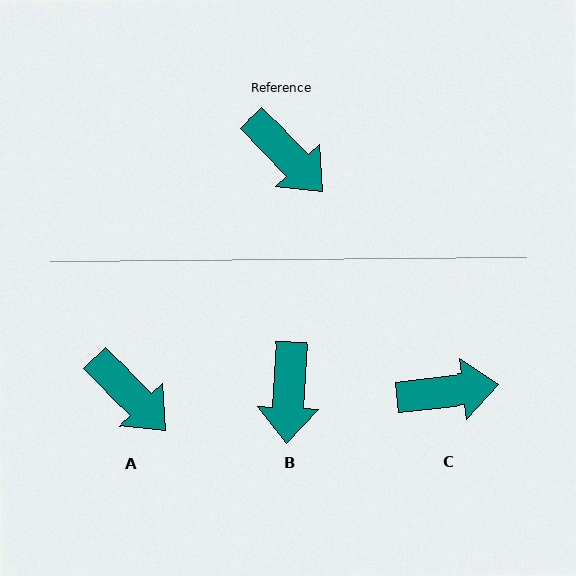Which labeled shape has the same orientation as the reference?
A.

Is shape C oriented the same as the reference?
No, it is off by about 53 degrees.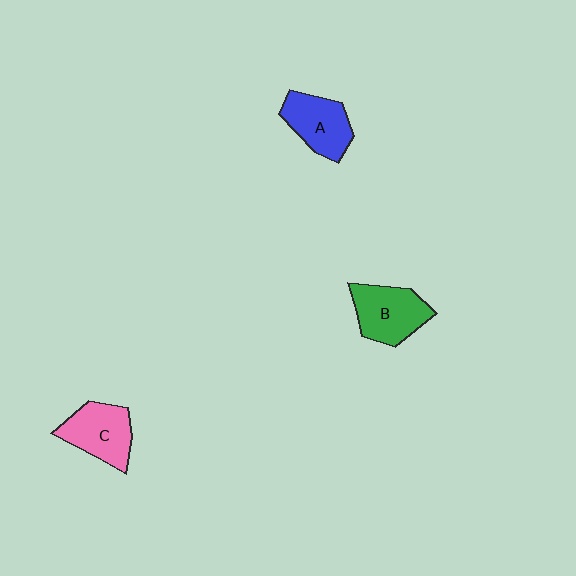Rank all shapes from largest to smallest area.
From largest to smallest: B (green), C (pink), A (blue).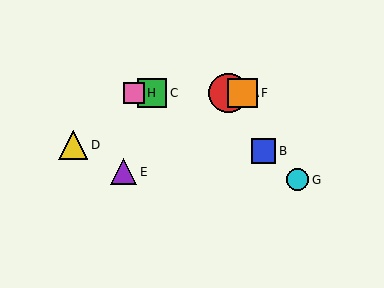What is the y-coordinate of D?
Object D is at y≈145.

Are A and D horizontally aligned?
No, A is at y≈93 and D is at y≈145.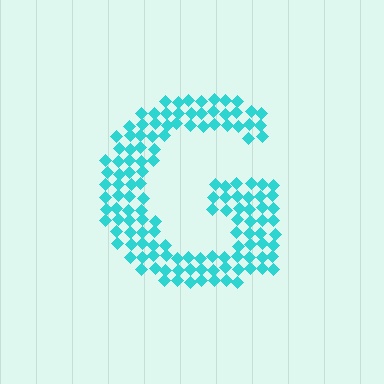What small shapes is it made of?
It is made of small diamonds.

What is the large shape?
The large shape is the letter G.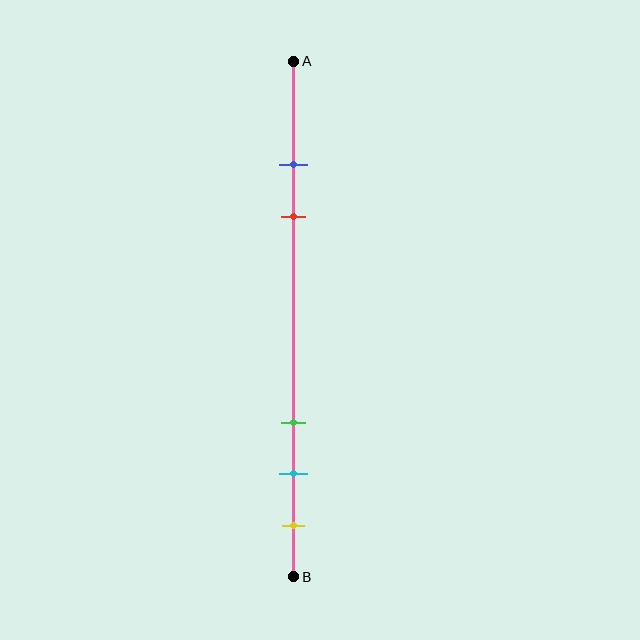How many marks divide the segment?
There are 5 marks dividing the segment.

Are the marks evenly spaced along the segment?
No, the marks are not evenly spaced.